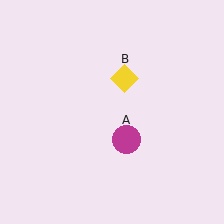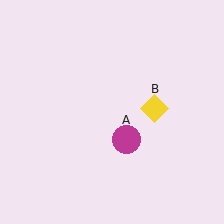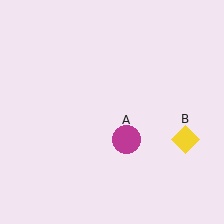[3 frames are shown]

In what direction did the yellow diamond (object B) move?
The yellow diamond (object B) moved down and to the right.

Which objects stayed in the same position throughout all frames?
Magenta circle (object A) remained stationary.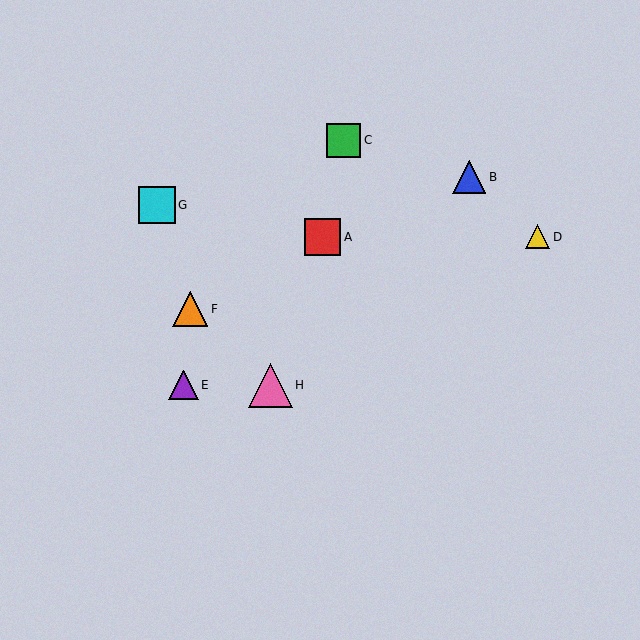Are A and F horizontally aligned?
No, A is at y≈237 and F is at y≈309.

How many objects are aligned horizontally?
2 objects (A, D) are aligned horizontally.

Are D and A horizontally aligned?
Yes, both are at y≈237.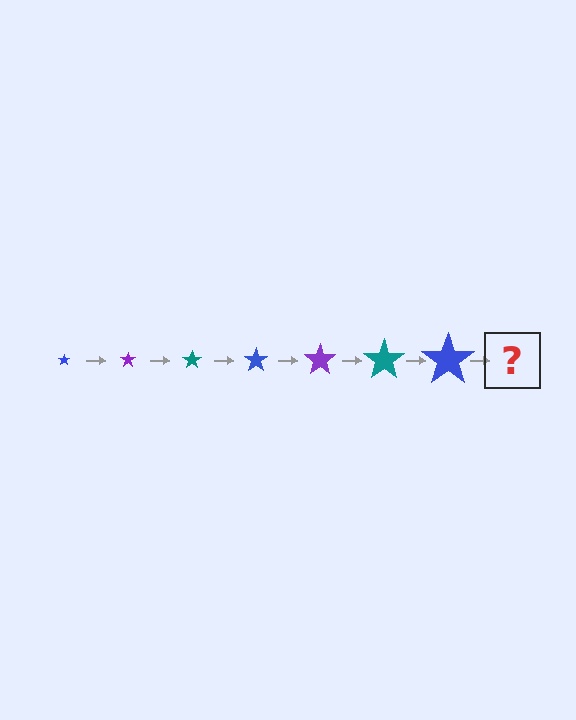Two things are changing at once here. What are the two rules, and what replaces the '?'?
The two rules are that the star grows larger each step and the color cycles through blue, purple, and teal. The '?' should be a purple star, larger than the previous one.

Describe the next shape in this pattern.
It should be a purple star, larger than the previous one.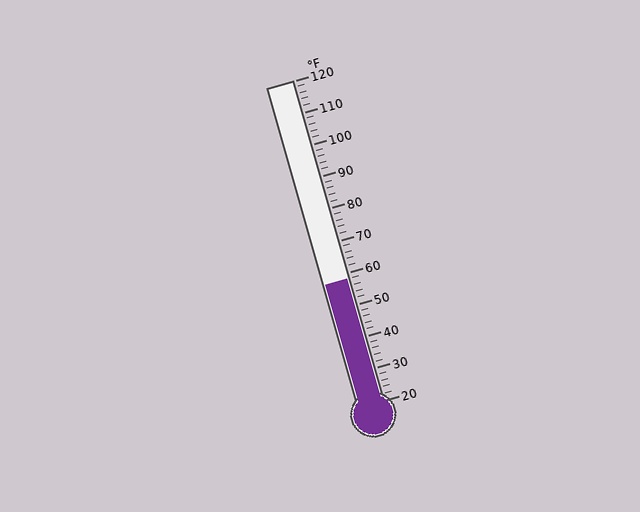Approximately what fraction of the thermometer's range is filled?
The thermometer is filled to approximately 40% of its range.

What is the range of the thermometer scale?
The thermometer scale ranges from 20°F to 120°F.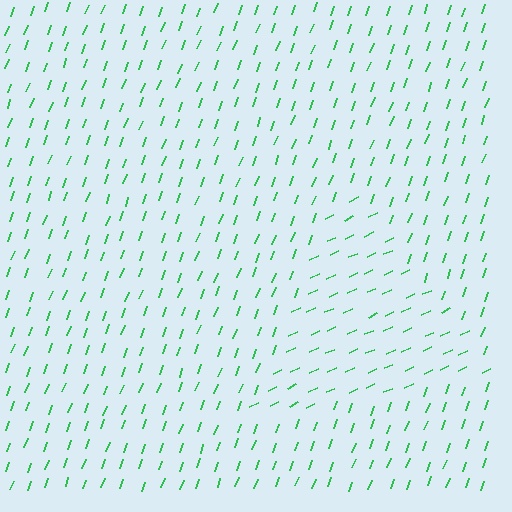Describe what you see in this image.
The image is filled with small green line segments. A triangle region in the image has lines oriented differently from the surrounding lines, creating a visible texture boundary.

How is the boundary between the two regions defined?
The boundary is defined purely by a change in line orientation (approximately 45 degrees difference). All lines are the same color and thickness.